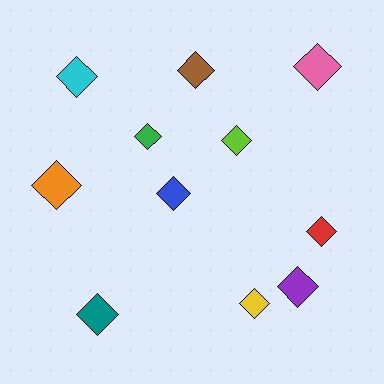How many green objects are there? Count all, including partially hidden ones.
There is 1 green object.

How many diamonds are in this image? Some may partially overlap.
There are 11 diamonds.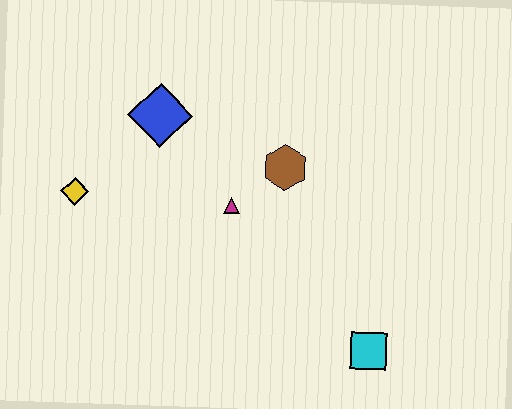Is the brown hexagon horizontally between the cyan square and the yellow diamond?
Yes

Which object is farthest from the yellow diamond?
The cyan square is farthest from the yellow diamond.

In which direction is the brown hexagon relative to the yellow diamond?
The brown hexagon is to the right of the yellow diamond.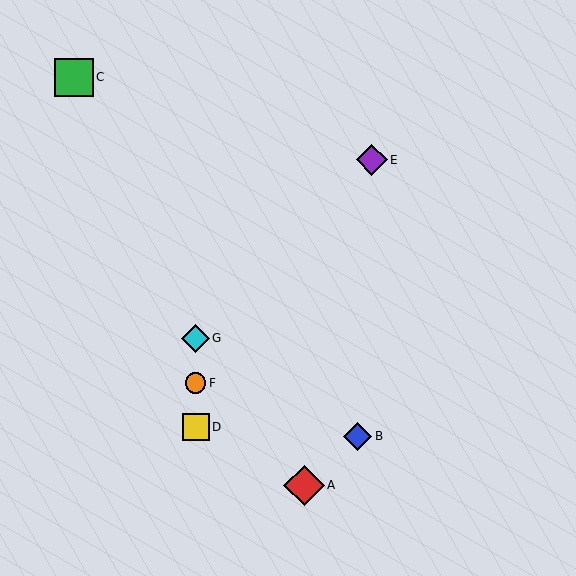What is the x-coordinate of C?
Object C is at x≈74.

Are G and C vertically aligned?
No, G is at x≈196 and C is at x≈74.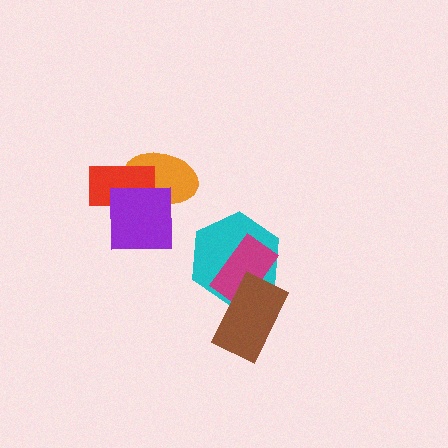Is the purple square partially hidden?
No, no other shape covers it.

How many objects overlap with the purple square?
2 objects overlap with the purple square.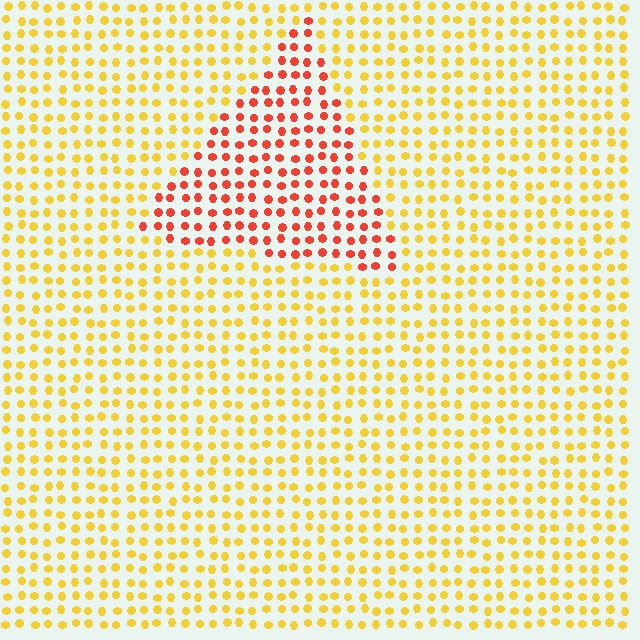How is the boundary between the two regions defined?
The boundary is defined purely by a slight shift in hue (about 45 degrees). Spacing, size, and orientation are identical on both sides.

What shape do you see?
I see a triangle.